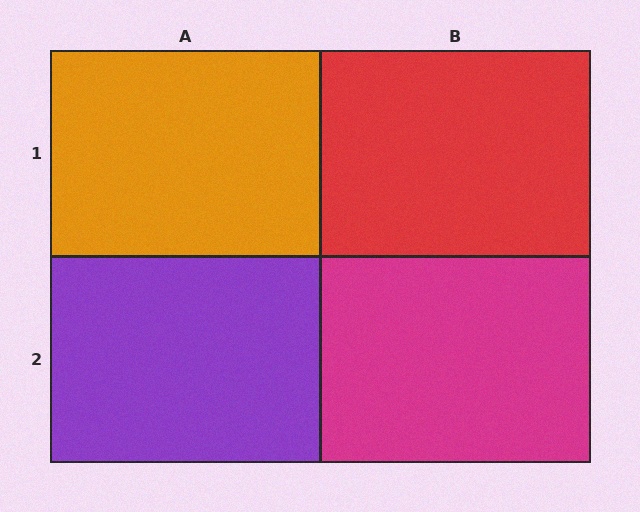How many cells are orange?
1 cell is orange.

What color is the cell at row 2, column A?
Purple.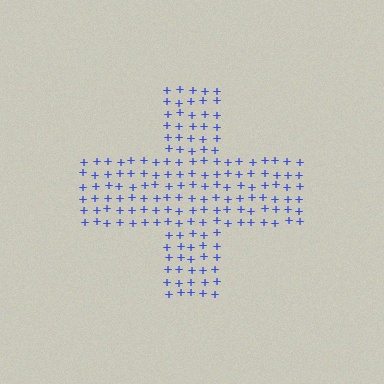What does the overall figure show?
The overall figure shows a cross.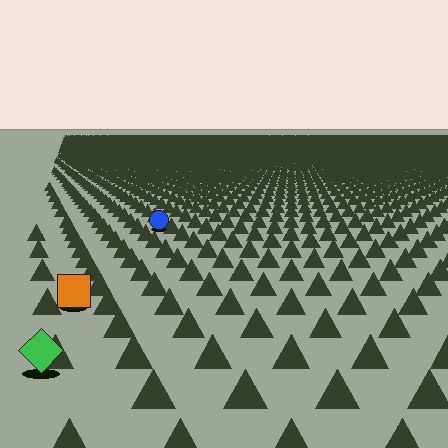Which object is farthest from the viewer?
The blue circle is farthest from the viewer. It appears smaller and the ground texture around it is denser.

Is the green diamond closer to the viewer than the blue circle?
Yes. The green diamond is closer — you can tell from the texture gradient: the ground texture is coarser near it.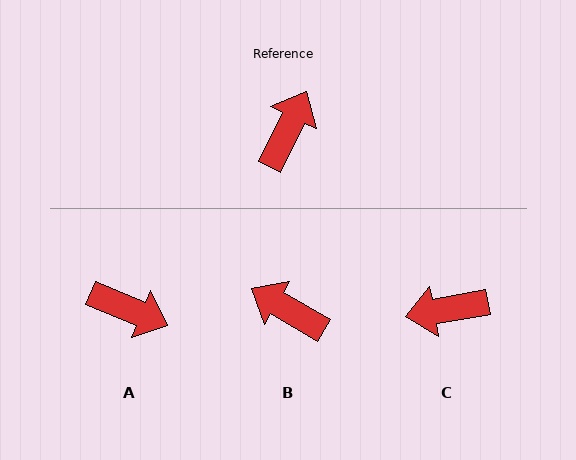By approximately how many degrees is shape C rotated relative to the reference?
Approximately 126 degrees counter-clockwise.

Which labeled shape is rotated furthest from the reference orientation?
C, about 126 degrees away.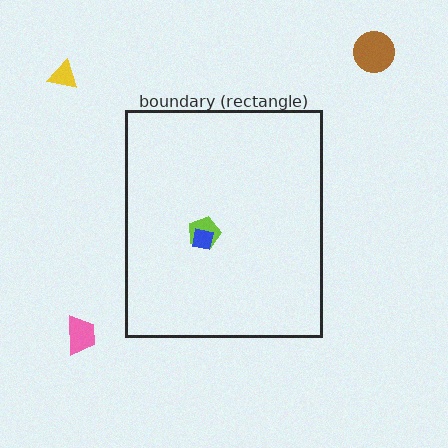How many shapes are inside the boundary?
2 inside, 3 outside.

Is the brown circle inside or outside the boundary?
Outside.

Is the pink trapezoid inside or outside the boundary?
Outside.